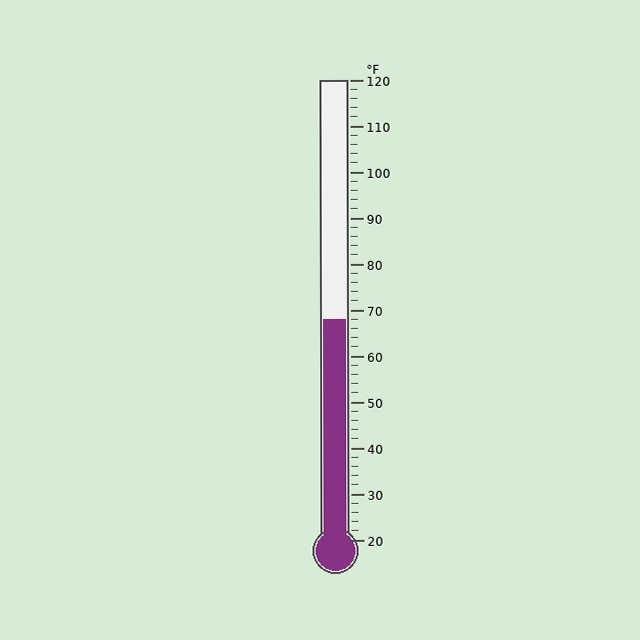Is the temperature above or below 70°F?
The temperature is below 70°F.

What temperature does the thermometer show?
The thermometer shows approximately 68°F.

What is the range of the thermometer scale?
The thermometer scale ranges from 20°F to 120°F.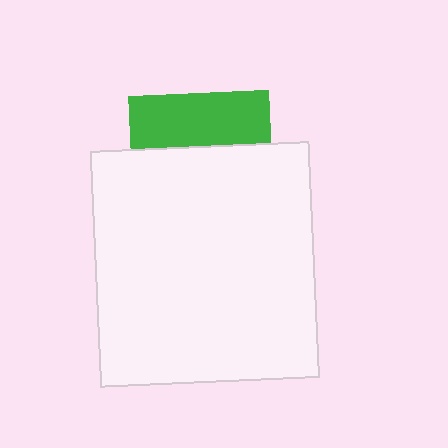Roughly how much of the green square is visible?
A small part of it is visible (roughly 39%).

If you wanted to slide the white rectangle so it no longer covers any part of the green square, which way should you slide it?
Slide it down — that is the most direct way to separate the two shapes.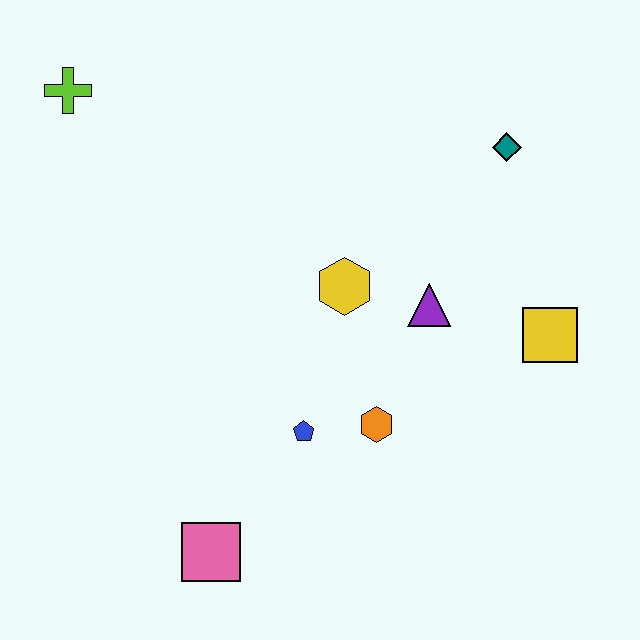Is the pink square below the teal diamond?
Yes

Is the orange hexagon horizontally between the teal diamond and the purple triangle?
No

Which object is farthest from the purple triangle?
The lime cross is farthest from the purple triangle.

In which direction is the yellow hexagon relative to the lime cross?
The yellow hexagon is to the right of the lime cross.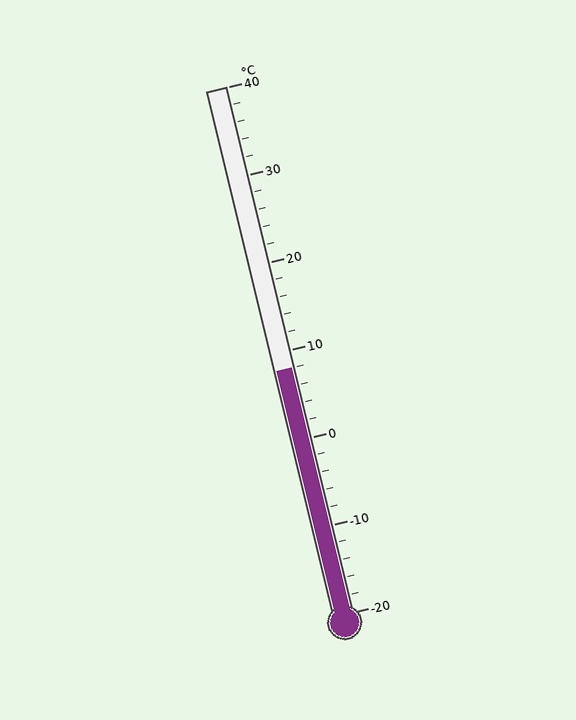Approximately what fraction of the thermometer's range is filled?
The thermometer is filled to approximately 45% of its range.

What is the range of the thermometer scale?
The thermometer scale ranges from -20°C to 40°C.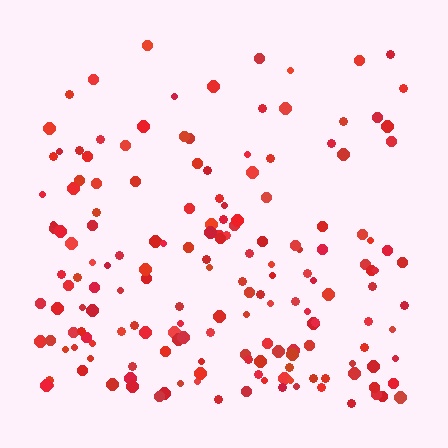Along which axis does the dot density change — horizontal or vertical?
Vertical.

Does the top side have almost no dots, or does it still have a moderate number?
Still a moderate number, just noticeably fewer than the bottom.